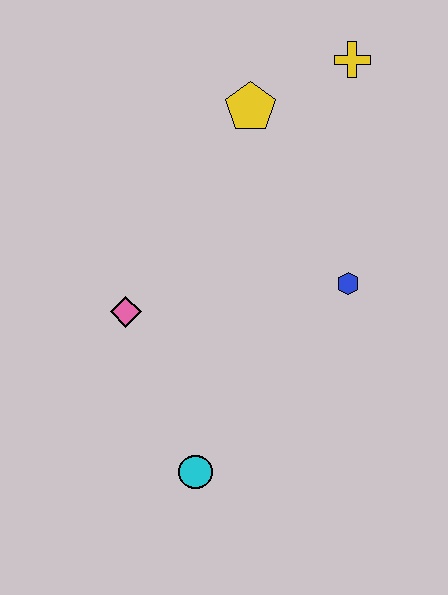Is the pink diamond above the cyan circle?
Yes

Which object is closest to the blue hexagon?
The yellow pentagon is closest to the blue hexagon.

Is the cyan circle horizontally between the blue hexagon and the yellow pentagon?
No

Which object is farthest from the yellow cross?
The cyan circle is farthest from the yellow cross.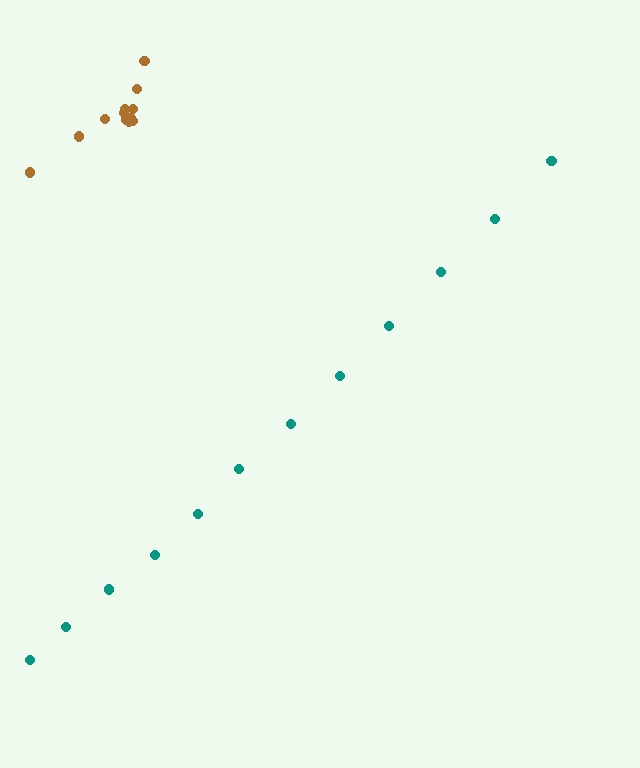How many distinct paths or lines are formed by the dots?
There are 2 distinct paths.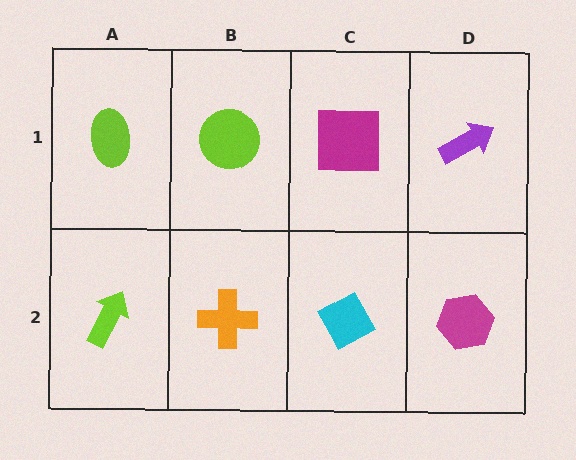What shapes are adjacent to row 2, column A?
A lime ellipse (row 1, column A), an orange cross (row 2, column B).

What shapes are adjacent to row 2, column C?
A magenta square (row 1, column C), an orange cross (row 2, column B), a magenta hexagon (row 2, column D).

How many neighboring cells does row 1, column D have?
2.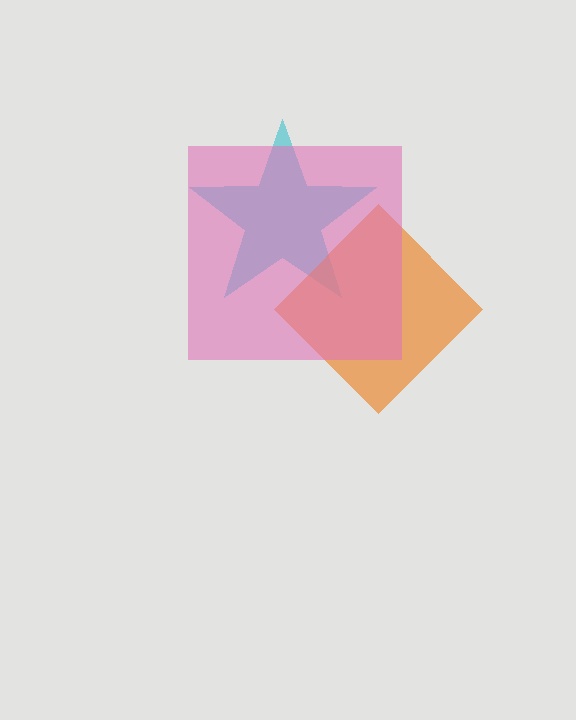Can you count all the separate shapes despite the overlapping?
Yes, there are 3 separate shapes.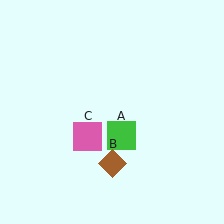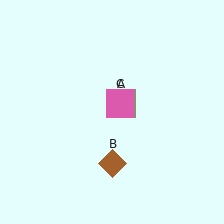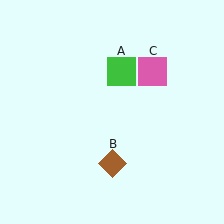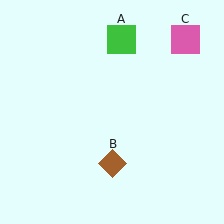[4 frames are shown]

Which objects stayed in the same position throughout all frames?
Brown diamond (object B) remained stationary.